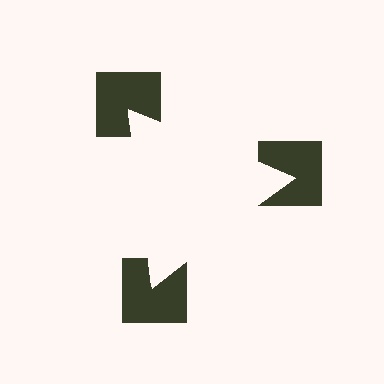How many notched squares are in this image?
There are 3 — one at each vertex of the illusory triangle.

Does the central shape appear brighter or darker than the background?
It typically appears slightly brighter than the background, even though no actual brightness change is drawn.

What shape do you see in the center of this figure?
An illusory triangle — its edges are inferred from the aligned wedge cuts in the notched squares, not physically drawn.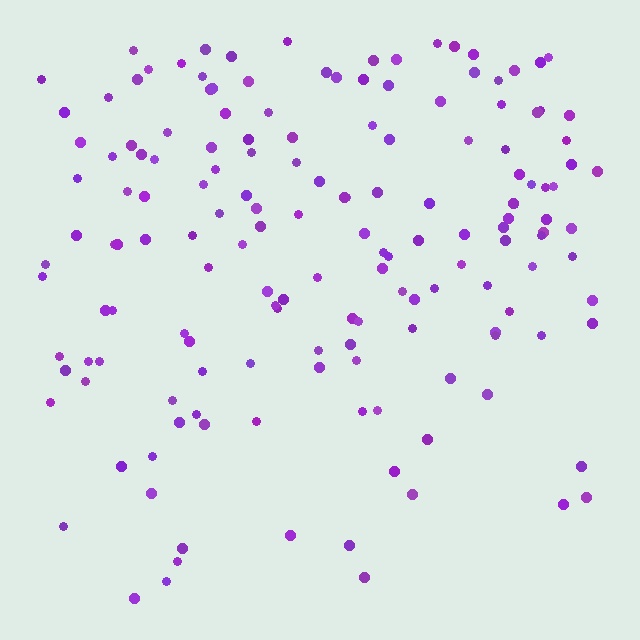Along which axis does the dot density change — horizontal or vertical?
Vertical.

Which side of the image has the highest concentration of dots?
The top.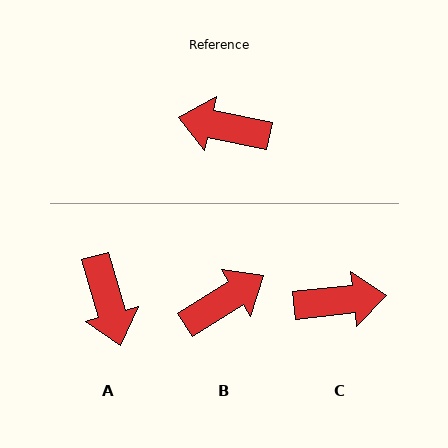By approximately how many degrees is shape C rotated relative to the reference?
Approximately 162 degrees clockwise.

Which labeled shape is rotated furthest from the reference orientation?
C, about 162 degrees away.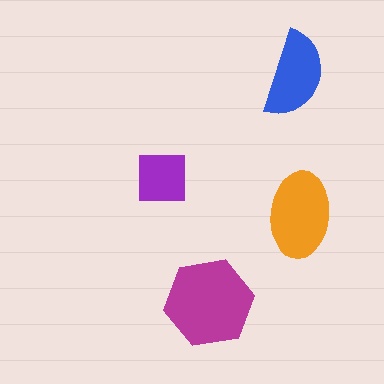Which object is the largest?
The magenta hexagon.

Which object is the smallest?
The purple square.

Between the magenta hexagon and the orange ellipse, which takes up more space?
The magenta hexagon.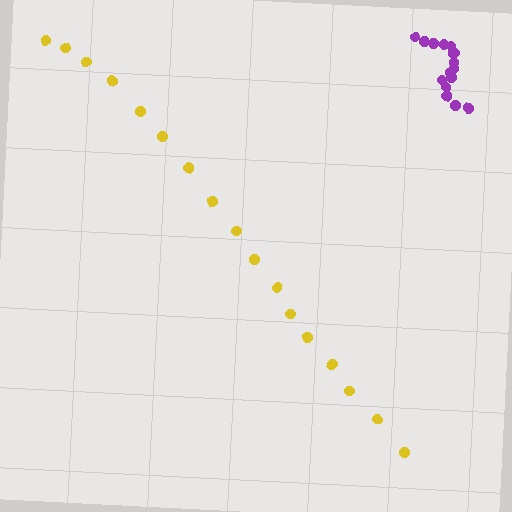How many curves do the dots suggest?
There are 2 distinct paths.